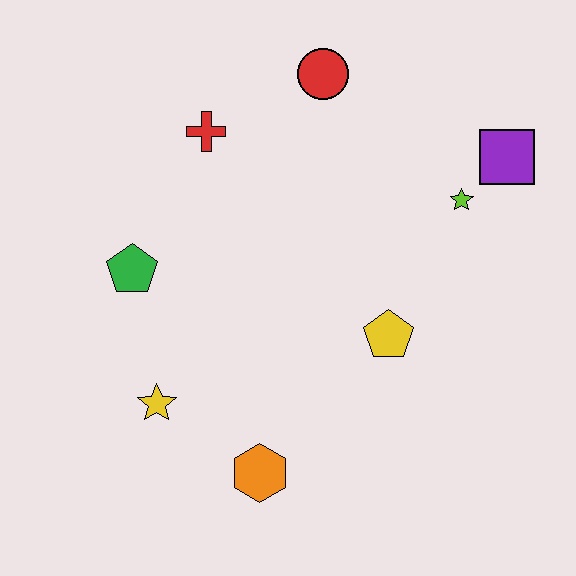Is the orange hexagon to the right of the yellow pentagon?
No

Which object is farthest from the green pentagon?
The purple square is farthest from the green pentagon.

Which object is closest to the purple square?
The lime star is closest to the purple square.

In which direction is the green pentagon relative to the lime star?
The green pentagon is to the left of the lime star.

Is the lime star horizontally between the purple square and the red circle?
Yes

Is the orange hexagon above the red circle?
No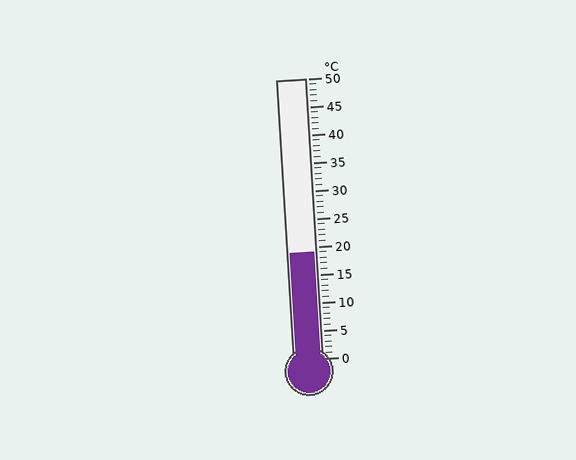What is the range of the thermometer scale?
The thermometer scale ranges from 0°C to 50°C.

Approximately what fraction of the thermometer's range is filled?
The thermometer is filled to approximately 40% of its range.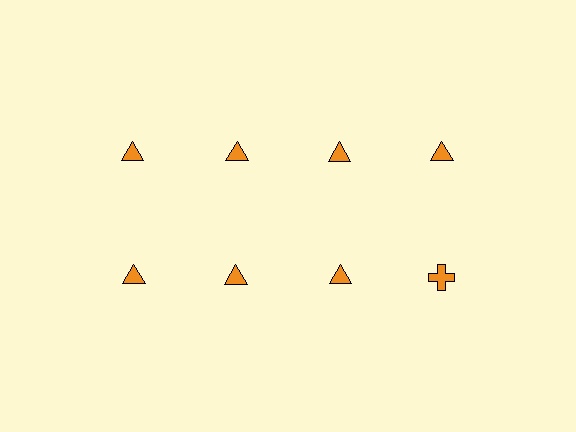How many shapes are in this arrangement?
There are 8 shapes arranged in a grid pattern.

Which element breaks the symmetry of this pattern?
The orange cross in the second row, second from right column breaks the symmetry. All other shapes are orange triangles.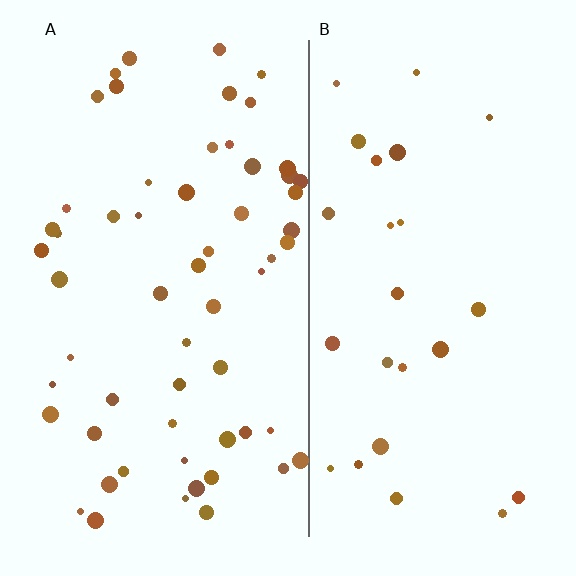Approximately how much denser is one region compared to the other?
Approximately 2.3× — region A over region B.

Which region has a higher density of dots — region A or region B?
A (the left).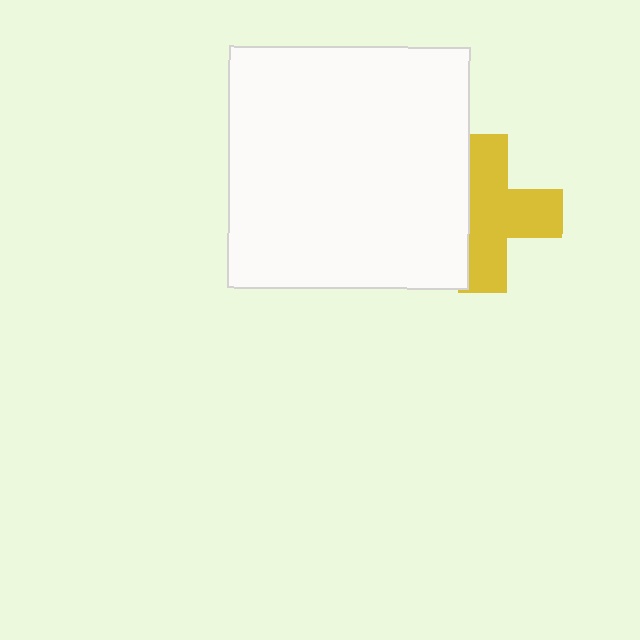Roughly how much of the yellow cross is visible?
Most of it is visible (roughly 66%).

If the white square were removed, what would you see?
You would see the complete yellow cross.